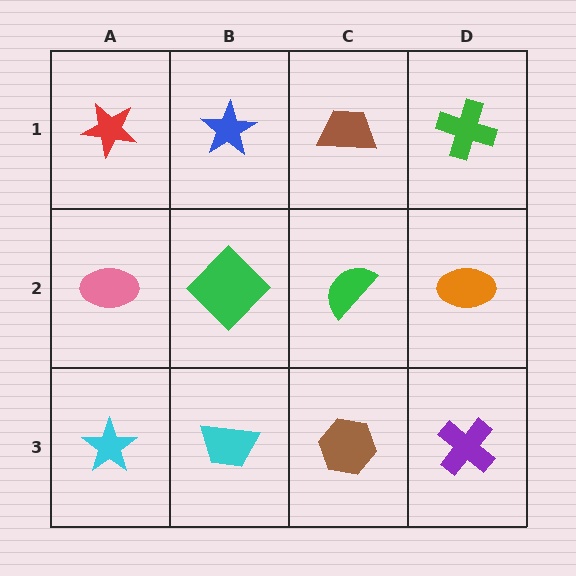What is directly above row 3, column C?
A green semicircle.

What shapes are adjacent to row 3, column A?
A pink ellipse (row 2, column A), a cyan trapezoid (row 3, column B).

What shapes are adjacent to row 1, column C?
A green semicircle (row 2, column C), a blue star (row 1, column B), a green cross (row 1, column D).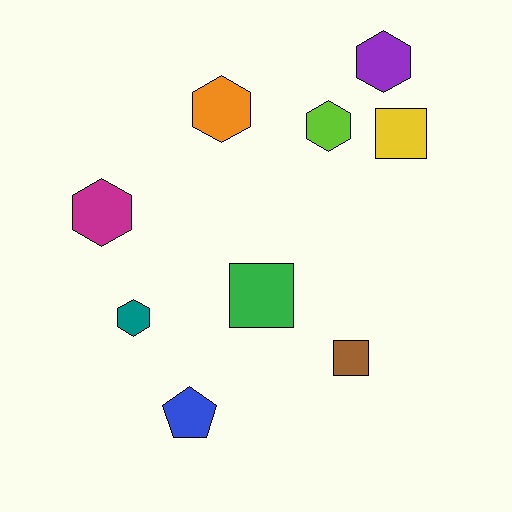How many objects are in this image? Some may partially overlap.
There are 9 objects.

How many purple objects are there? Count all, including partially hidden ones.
There is 1 purple object.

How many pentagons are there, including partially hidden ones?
There is 1 pentagon.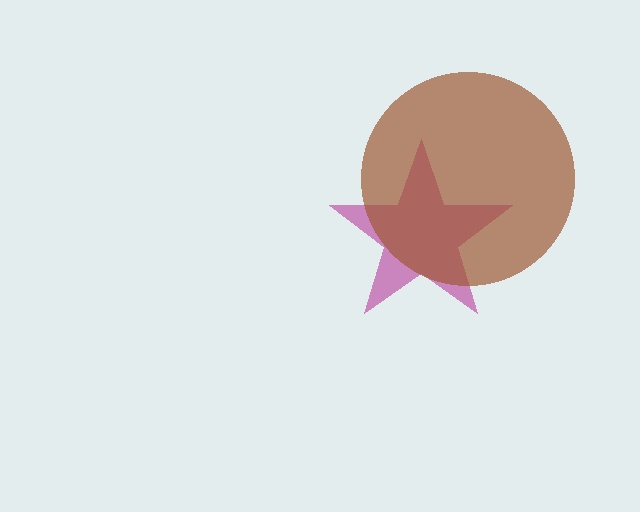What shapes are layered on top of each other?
The layered shapes are: a magenta star, a brown circle.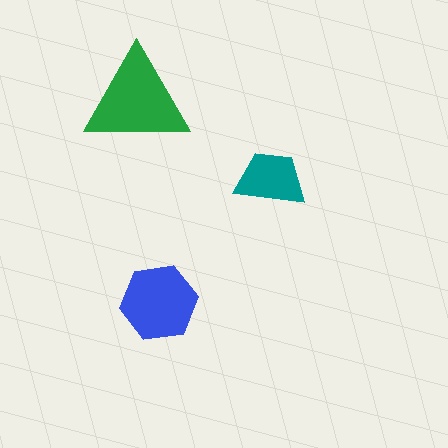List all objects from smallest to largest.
The teal trapezoid, the blue hexagon, the green triangle.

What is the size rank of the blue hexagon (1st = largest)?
2nd.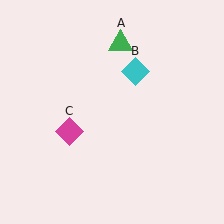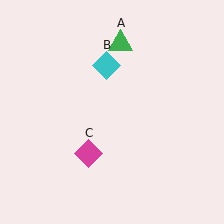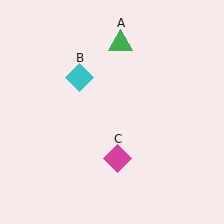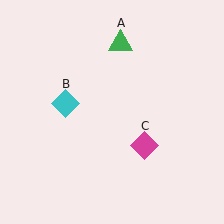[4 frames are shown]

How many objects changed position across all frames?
2 objects changed position: cyan diamond (object B), magenta diamond (object C).